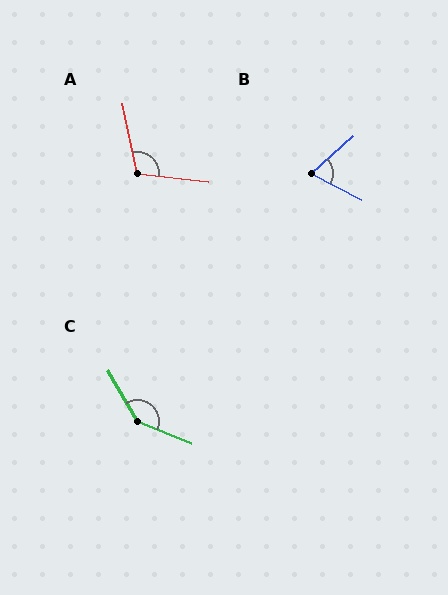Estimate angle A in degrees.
Approximately 108 degrees.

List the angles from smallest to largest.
B (68°), A (108°), C (143°).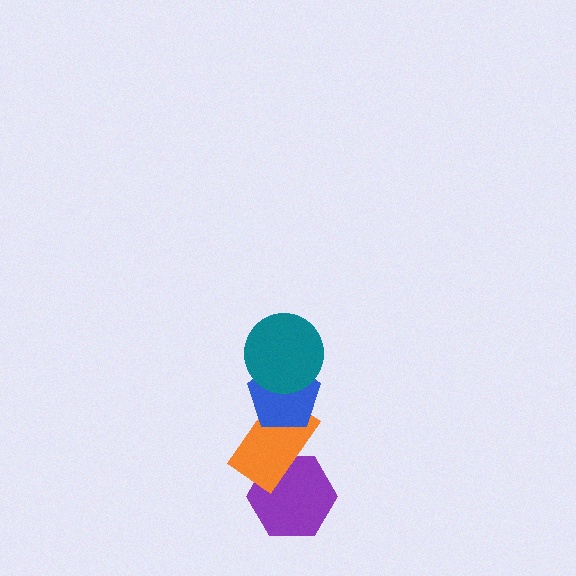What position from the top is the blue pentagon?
The blue pentagon is 2nd from the top.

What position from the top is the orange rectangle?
The orange rectangle is 3rd from the top.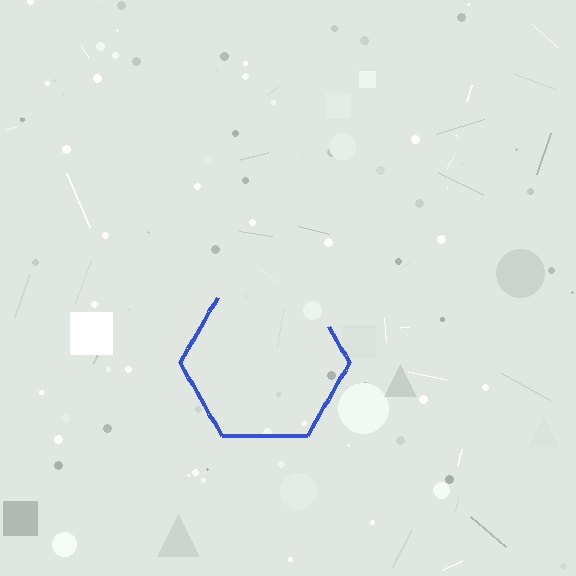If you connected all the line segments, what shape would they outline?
They would outline a hexagon.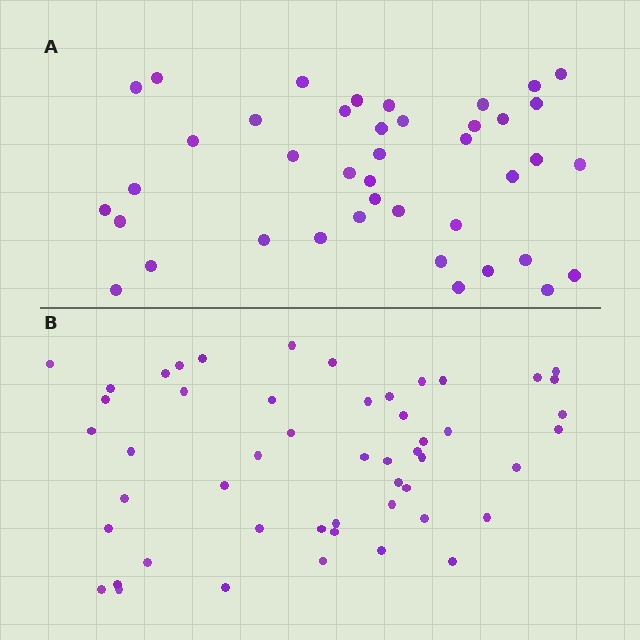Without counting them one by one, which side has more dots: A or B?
Region B (the bottom region) has more dots.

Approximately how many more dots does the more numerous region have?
Region B has roughly 10 or so more dots than region A.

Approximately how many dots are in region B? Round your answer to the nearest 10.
About 50 dots. (The exact count is 51, which rounds to 50.)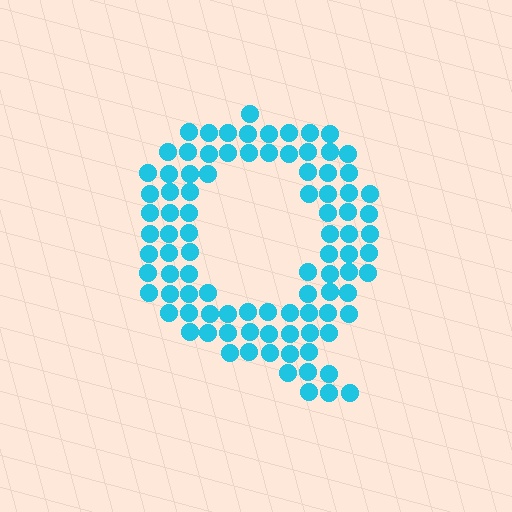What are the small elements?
The small elements are circles.